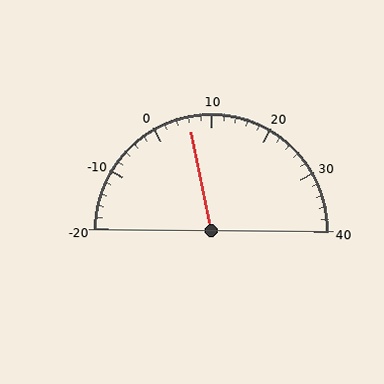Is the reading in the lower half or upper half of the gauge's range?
The reading is in the lower half of the range (-20 to 40).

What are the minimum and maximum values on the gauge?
The gauge ranges from -20 to 40.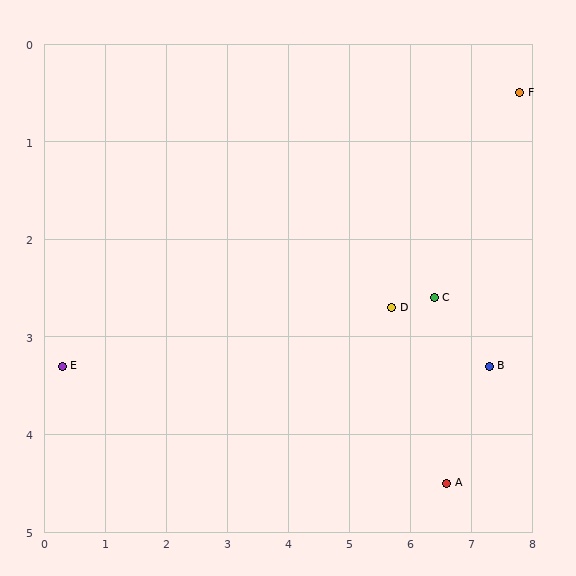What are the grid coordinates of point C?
Point C is at approximately (6.4, 2.6).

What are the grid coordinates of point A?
Point A is at approximately (6.6, 4.5).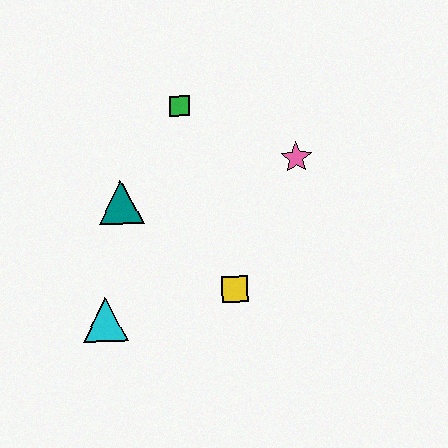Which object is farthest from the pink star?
The cyan triangle is farthest from the pink star.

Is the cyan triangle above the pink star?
No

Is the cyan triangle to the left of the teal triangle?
Yes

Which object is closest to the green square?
The teal triangle is closest to the green square.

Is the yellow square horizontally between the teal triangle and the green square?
No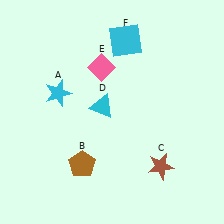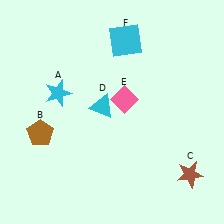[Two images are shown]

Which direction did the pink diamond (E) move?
The pink diamond (E) moved down.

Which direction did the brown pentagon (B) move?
The brown pentagon (B) moved left.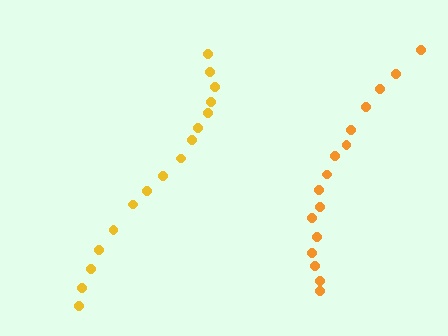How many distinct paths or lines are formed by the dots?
There are 2 distinct paths.